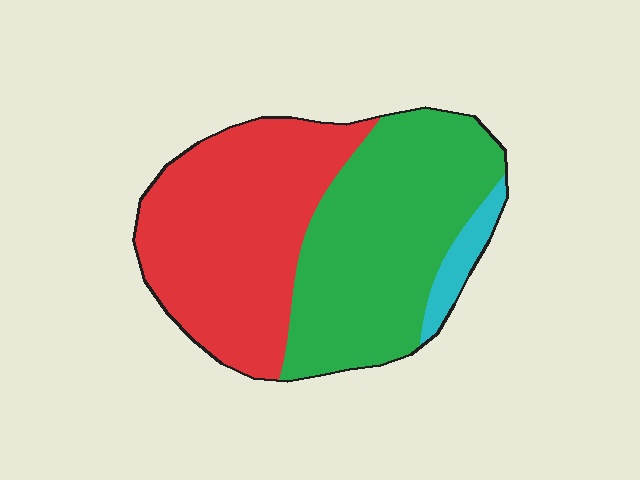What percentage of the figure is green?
Green covers roughly 45% of the figure.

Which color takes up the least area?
Cyan, at roughly 5%.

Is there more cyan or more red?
Red.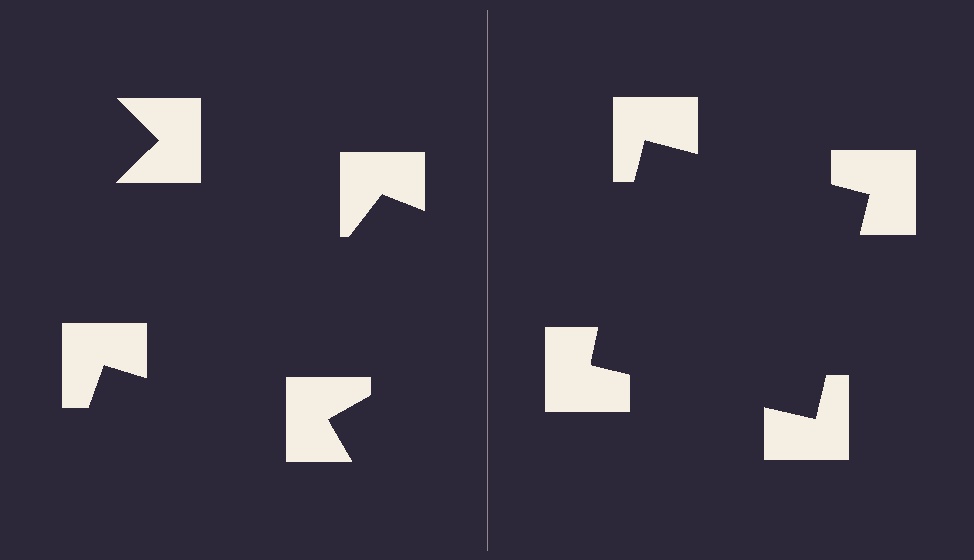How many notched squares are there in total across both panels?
8 — 4 on each side.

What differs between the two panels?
The notched squares are positioned identically on both sides; only the wedge orientations differ. On the right they align to a square; on the left they are misaligned.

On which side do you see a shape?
An illusory square appears on the right side. On the left side the wedge cuts are rotated, so no coherent shape forms.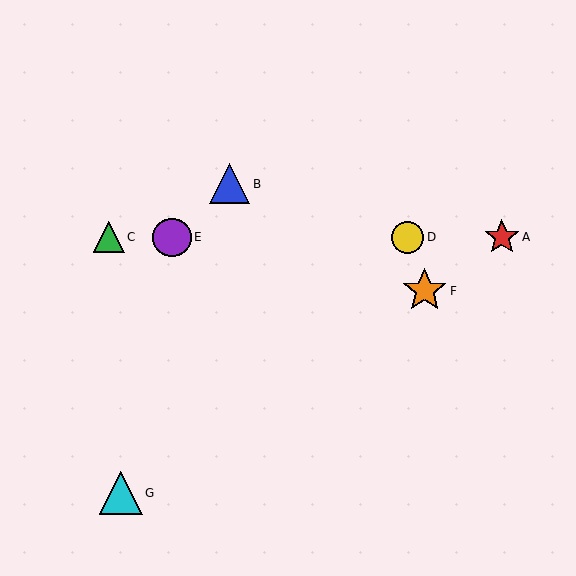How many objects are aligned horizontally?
4 objects (A, C, D, E) are aligned horizontally.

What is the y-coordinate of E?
Object E is at y≈237.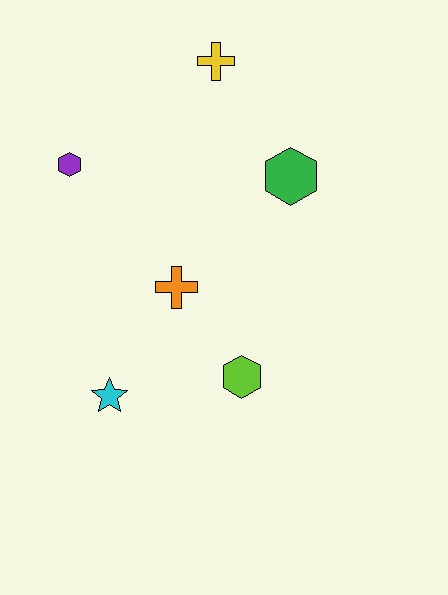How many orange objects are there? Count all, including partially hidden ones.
There is 1 orange object.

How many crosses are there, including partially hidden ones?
There are 2 crosses.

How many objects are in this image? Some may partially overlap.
There are 6 objects.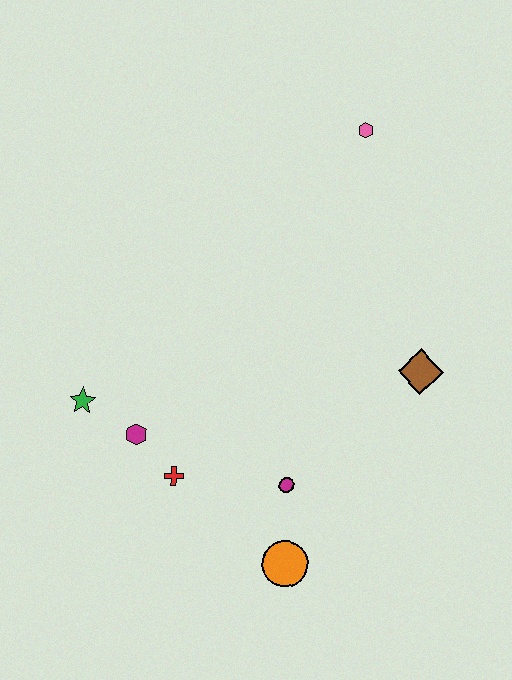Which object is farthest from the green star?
The pink hexagon is farthest from the green star.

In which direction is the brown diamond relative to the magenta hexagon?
The brown diamond is to the right of the magenta hexagon.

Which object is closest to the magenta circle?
The orange circle is closest to the magenta circle.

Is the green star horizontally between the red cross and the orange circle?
No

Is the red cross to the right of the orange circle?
No